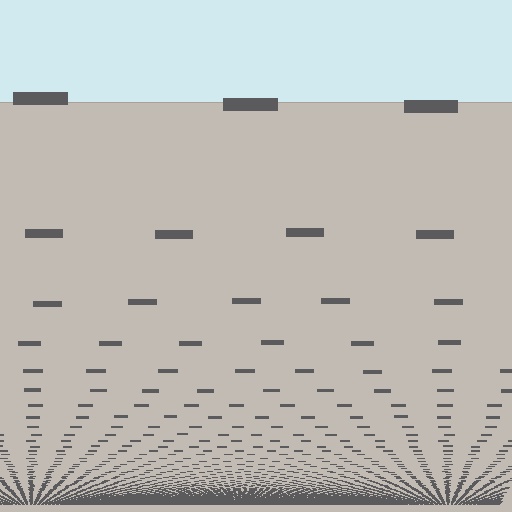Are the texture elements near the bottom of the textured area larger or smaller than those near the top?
Smaller. The gradient is inverted — elements near the bottom are smaller and denser.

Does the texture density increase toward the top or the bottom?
Density increases toward the bottom.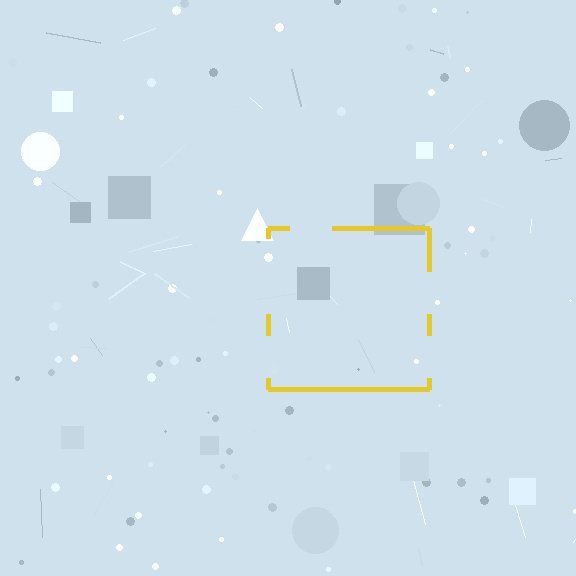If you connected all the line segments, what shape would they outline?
They would outline a square.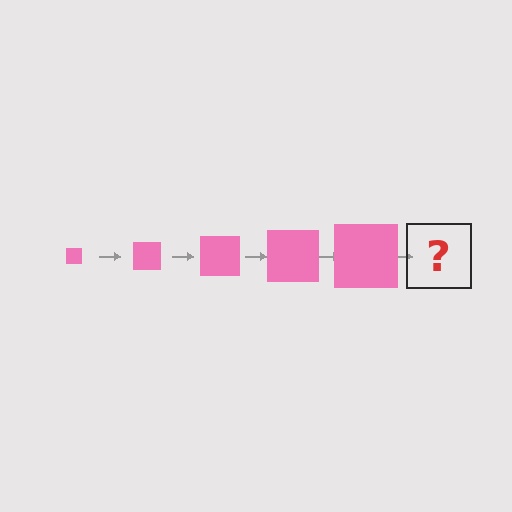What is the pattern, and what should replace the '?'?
The pattern is that the square gets progressively larger each step. The '?' should be a pink square, larger than the previous one.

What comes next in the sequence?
The next element should be a pink square, larger than the previous one.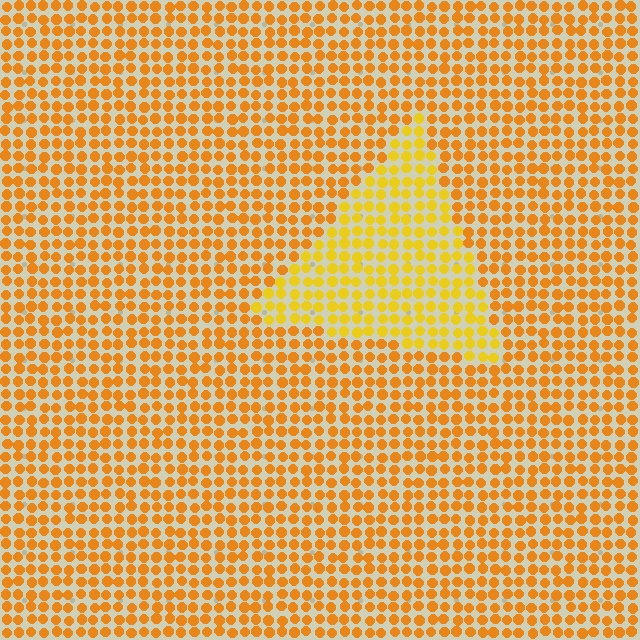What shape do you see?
I see a triangle.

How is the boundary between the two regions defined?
The boundary is defined purely by a slight shift in hue (about 20 degrees). Spacing, size, and orientation are identical on both sides.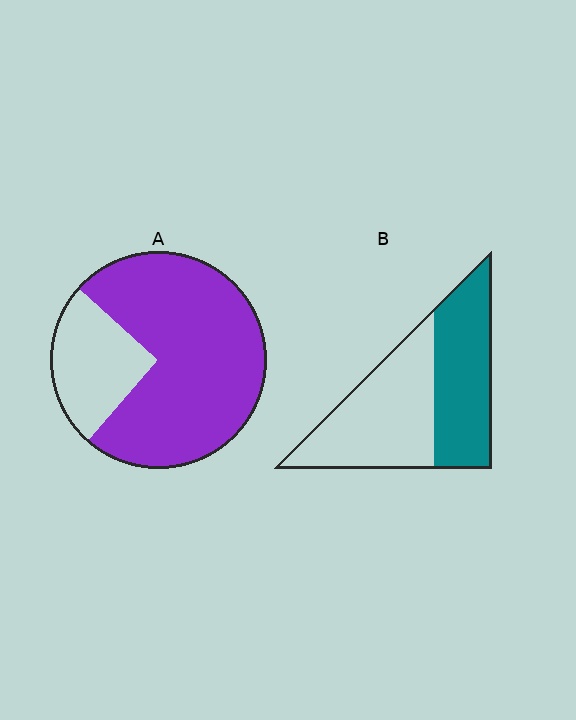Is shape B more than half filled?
Roughly half.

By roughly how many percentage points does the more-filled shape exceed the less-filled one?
By roughly 30 percentage points (A over B).